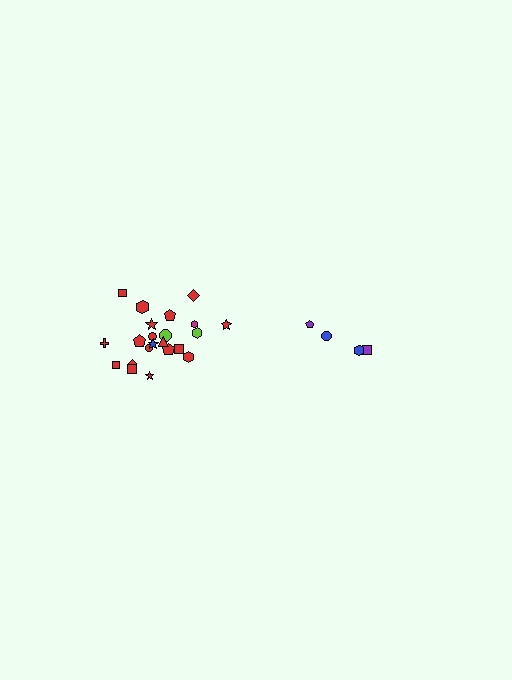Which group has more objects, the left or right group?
The left group.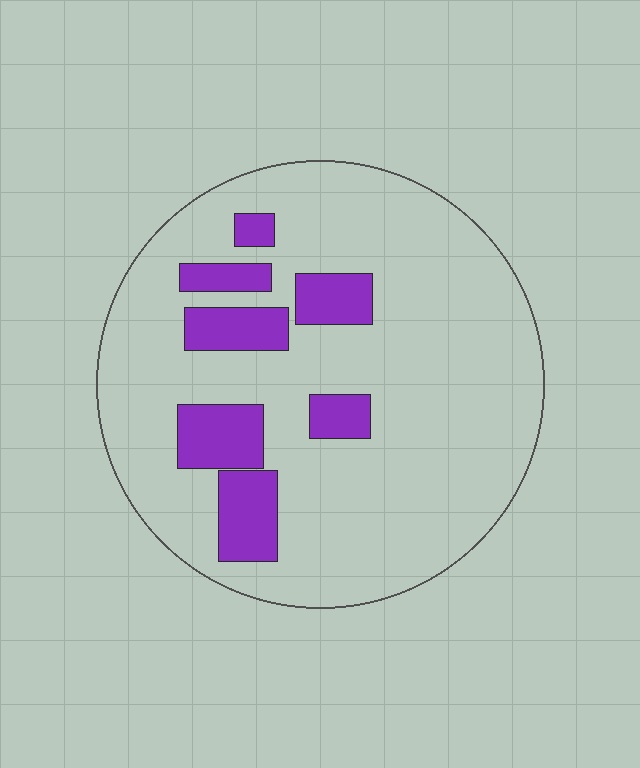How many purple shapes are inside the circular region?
7.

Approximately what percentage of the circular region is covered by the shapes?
Approximately 15%.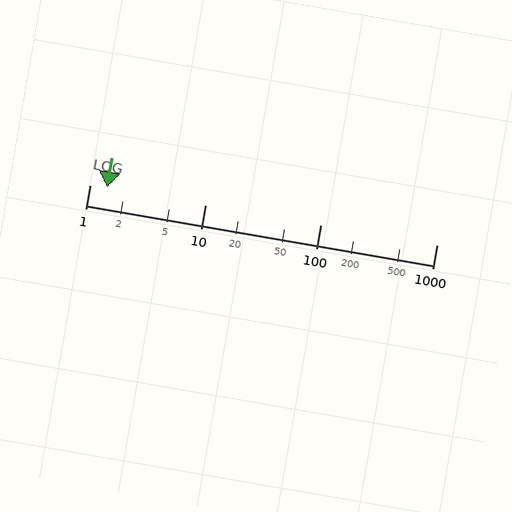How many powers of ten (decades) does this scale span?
The scale spans 3 decades, from 1 to 1000.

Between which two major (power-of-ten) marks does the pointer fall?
The pointer is between 1 and 10.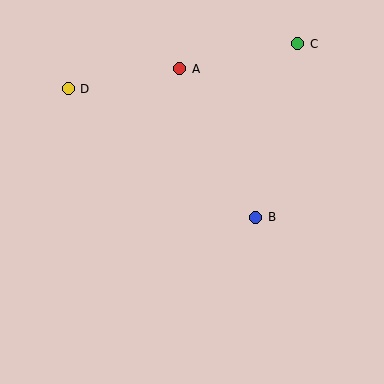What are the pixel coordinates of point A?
Point A is at (180, 69).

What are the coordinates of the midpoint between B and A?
The midpoint between B and A is at (218, 143).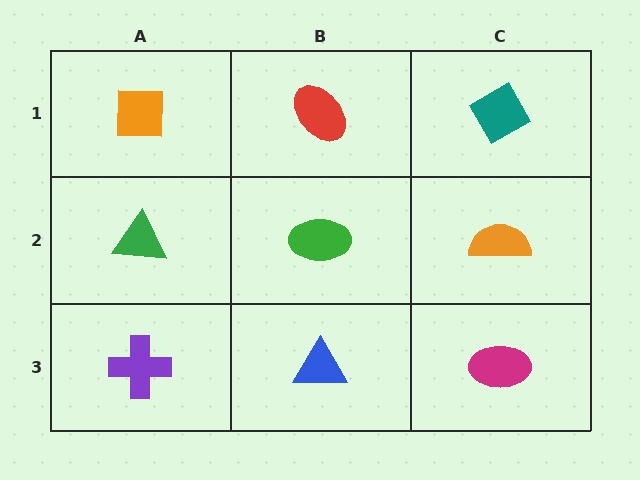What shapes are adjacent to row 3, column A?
A green triangle (row 2, column A), a blue triangle (row 3, column B).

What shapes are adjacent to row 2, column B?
A red ellipse (row 1, column B), a blue triangle (row 3, column B), a green triangle (row 2, column A), an orange semicircle (row 2, column C).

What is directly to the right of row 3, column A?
A blue triangle.